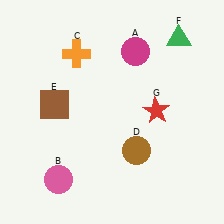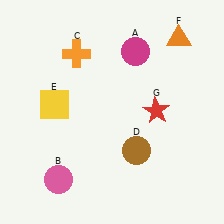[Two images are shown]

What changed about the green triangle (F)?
In Image 1, F is green. In Image 2, it changed to orange.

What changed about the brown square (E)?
In Image 1, E is brown. In Image 2, it changed to yellow.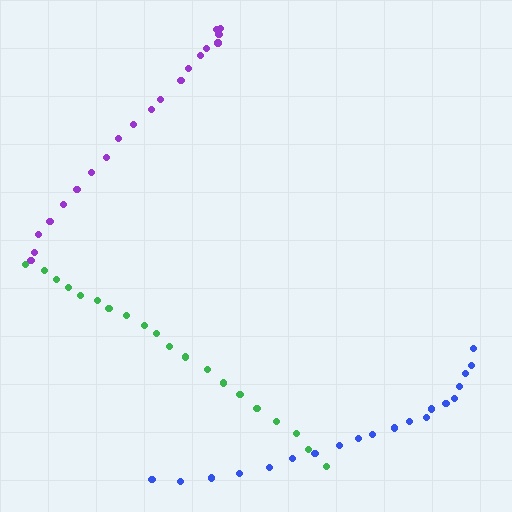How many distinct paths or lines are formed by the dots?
There are 3 distinct paths.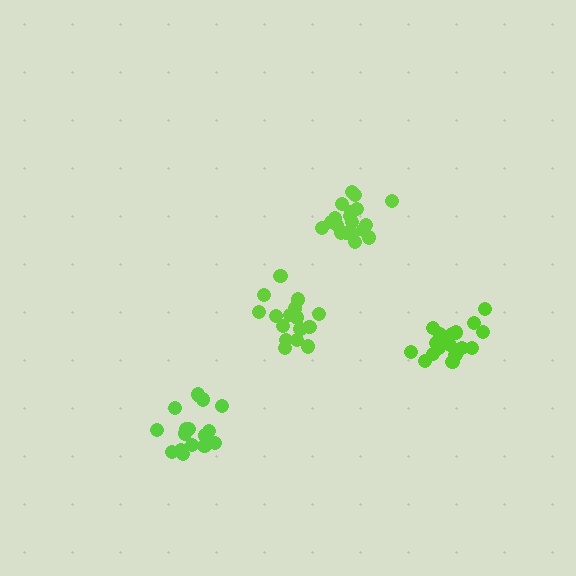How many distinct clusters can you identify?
There are 4 distinct clusters.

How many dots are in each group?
Group 1: 16 dots, Group 2: 17 dots, Group 3: 18 dots, Group 4: 19 dots (70 total).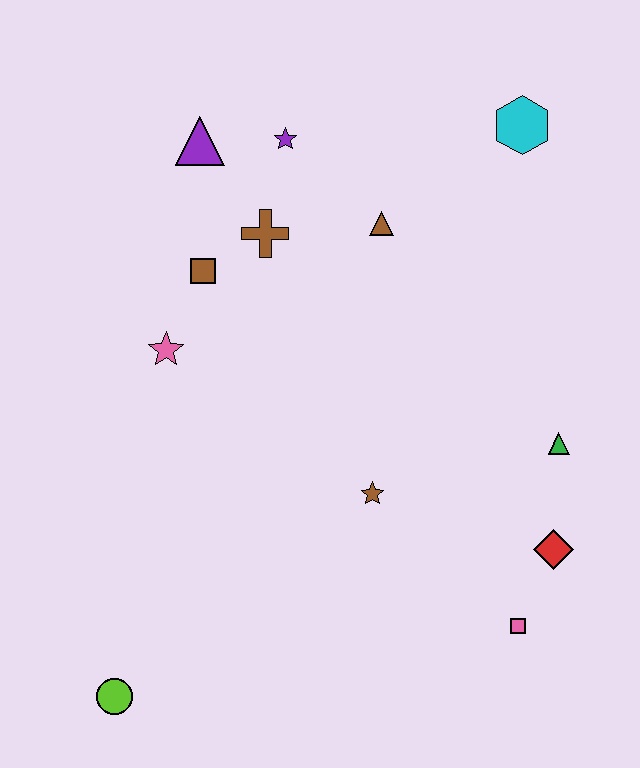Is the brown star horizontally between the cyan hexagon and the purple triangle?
Yes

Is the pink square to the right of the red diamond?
No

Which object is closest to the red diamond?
The pink square is closest to the red diamond.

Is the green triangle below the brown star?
No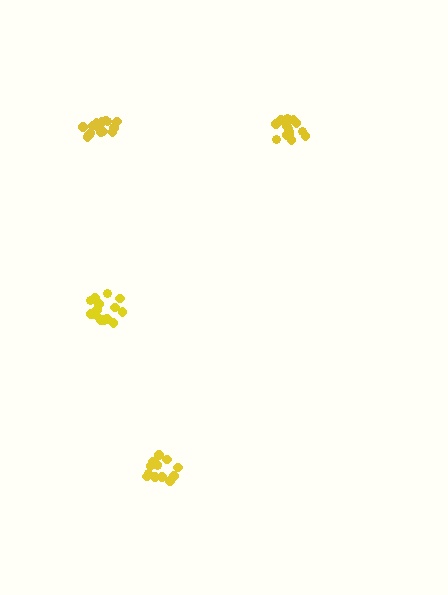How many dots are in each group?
Group 1: 15 dots, Group 2: 14 dots, Group 3: 15 dots, Group 4: 15 dots (59 total).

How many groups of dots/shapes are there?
There are 4 groups.